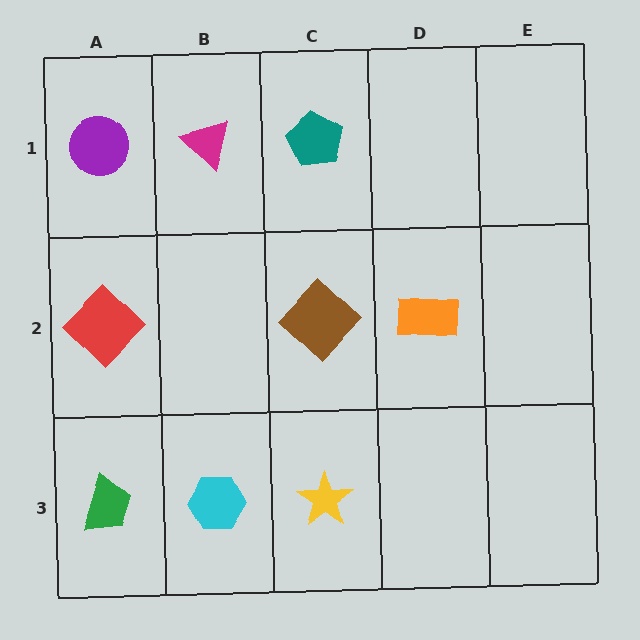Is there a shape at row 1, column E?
No, that cell is empty.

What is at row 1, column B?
A magenta triangle.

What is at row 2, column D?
An orange rectangle.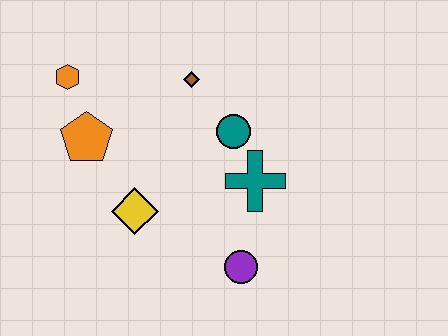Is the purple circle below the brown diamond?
Yes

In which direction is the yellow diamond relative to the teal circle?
The yellow diamond is to the left of the teal circle.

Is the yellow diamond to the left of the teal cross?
Yes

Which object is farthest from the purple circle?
The orange hexagon is farthest from the purple circle.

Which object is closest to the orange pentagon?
The orange hexagon is closest to the orange pentagon.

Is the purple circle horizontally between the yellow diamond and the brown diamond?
No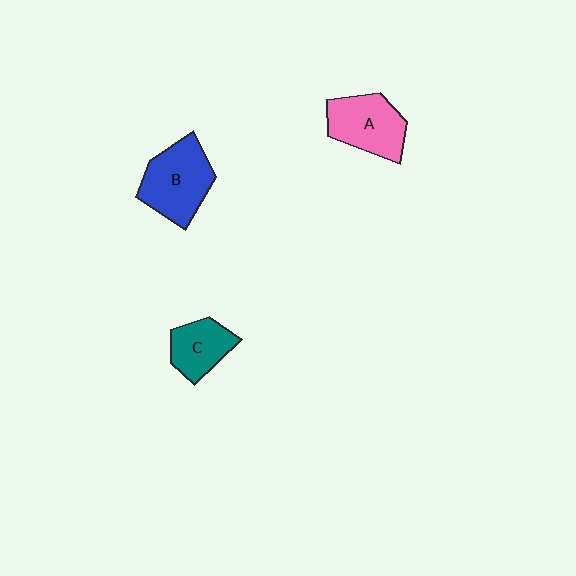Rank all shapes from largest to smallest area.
From largest to smallest: B (blue), A (pink), C (teal).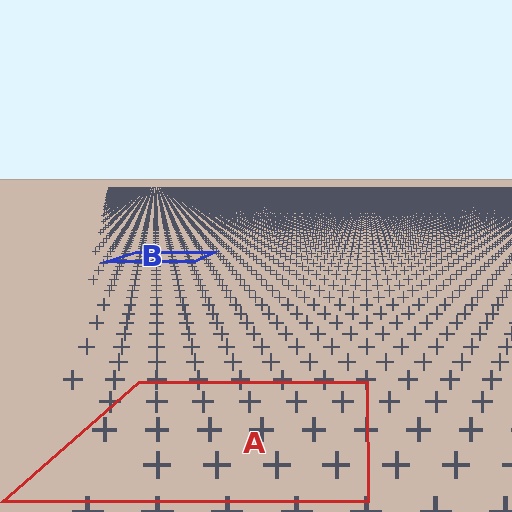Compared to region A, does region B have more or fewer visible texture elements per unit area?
Region B has more texture elements per unit area — they are packed more densely because it is farther away.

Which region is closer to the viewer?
Region A is closer. The texture elements there are larger and more spread out.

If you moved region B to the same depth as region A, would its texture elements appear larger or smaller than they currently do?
They would appear larger. At a closer depth, the same texture elements are projected at a bigger on-screen size.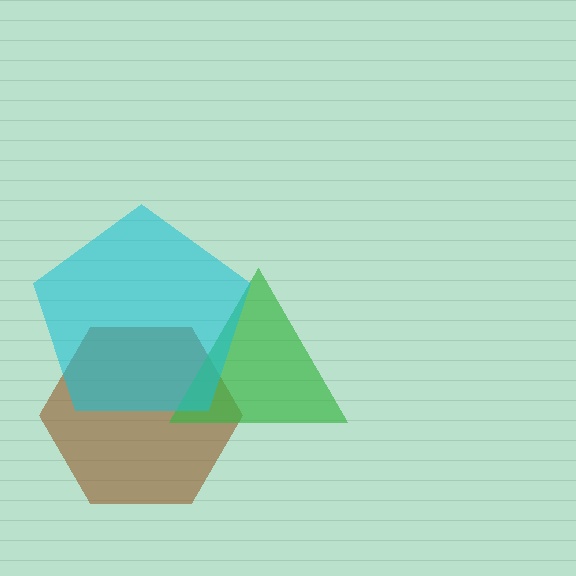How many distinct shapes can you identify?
There are 3 distinct shapes: a brown hexagon, a green triangle, a cyan pentagon.